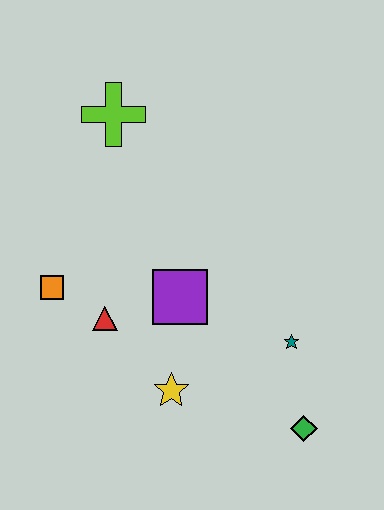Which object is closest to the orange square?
The red triangle is closest to the orange square.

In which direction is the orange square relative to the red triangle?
The orange square is to the left of the red triangle.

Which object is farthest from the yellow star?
The lime cross is farthest from the yellow star.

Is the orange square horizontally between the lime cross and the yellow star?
No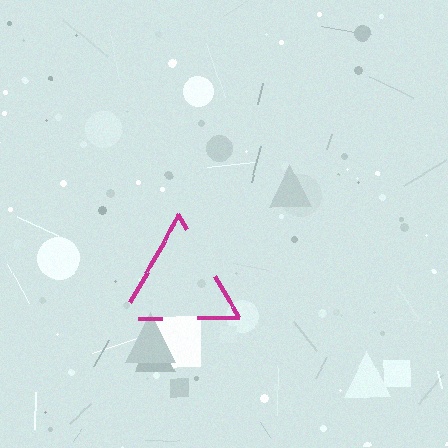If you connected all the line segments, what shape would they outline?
They would outline a triangle.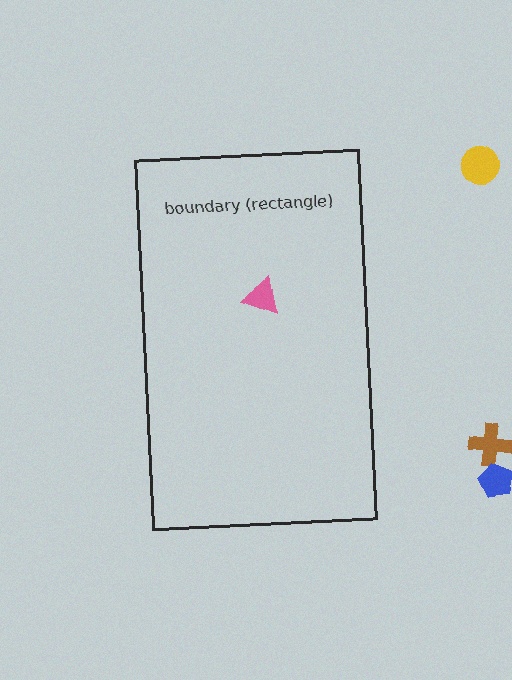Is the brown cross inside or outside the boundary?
Outside.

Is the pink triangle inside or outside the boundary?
Inside.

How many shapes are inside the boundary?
1 inside, 3 outside.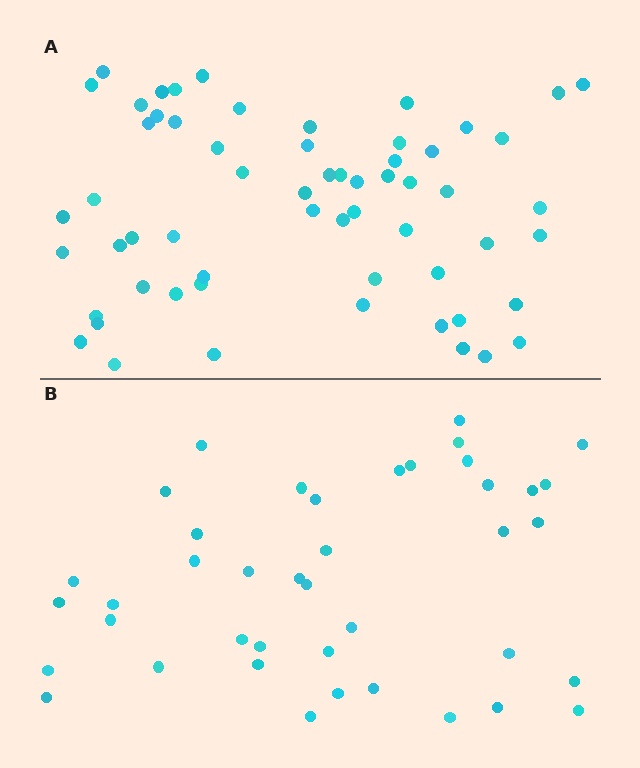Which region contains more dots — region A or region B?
Region A (the top region) has more dots.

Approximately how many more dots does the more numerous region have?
Region A has approximately 20 more dots than region B.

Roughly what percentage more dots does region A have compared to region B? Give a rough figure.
About 45% more.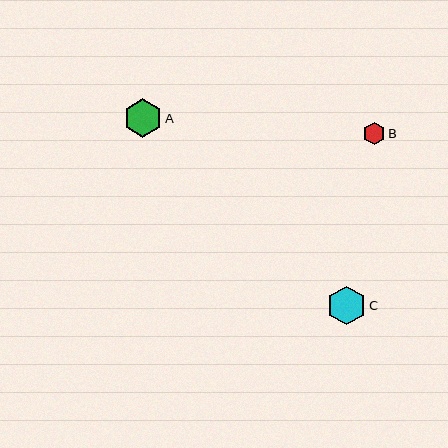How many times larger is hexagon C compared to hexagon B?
Hexagon C is approximately 1.7 times the size of hexagon B.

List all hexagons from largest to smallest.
From largest to smallest: C, A, B.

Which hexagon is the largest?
Hexagon C is the largest with a size of approximately 39 pixels.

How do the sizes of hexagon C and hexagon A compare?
Hexagon C and hexagon A are approximately the same size.